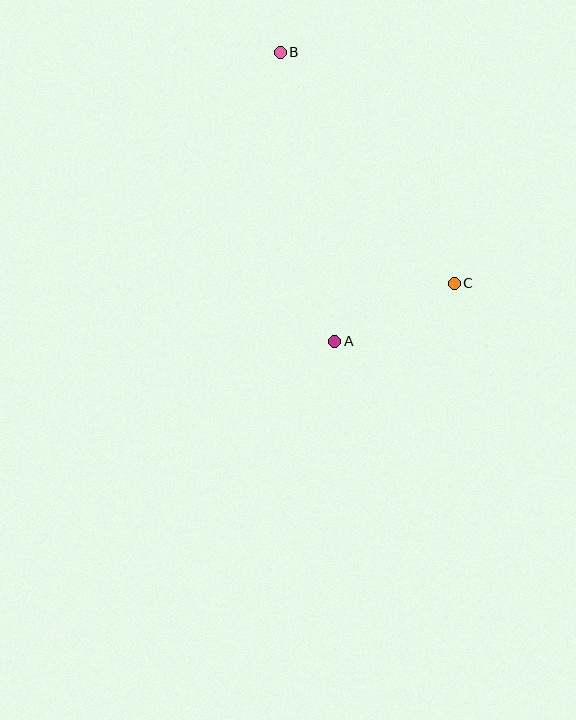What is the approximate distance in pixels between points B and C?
The distance between B and C is approximately 289 pixels.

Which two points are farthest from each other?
Points A and B are farthest from each other.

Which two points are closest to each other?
Points A and C are closest to each other.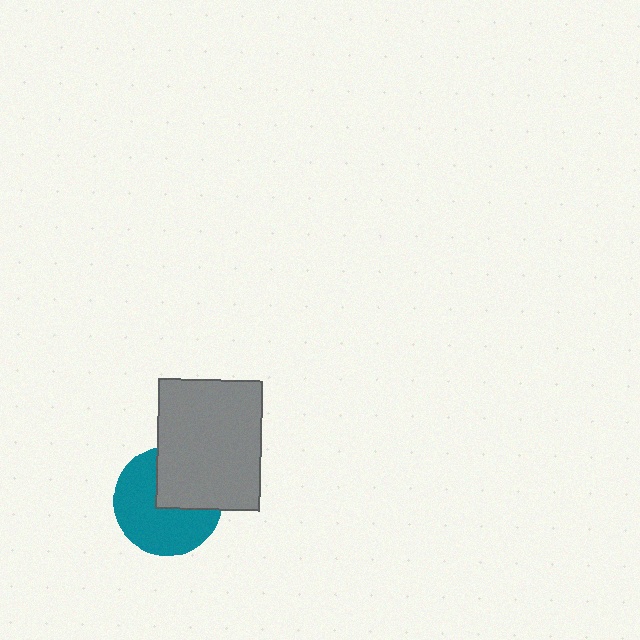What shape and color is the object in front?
The object in front is a gray rectangle.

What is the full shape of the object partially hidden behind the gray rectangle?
The partially hidden object is a teal circle.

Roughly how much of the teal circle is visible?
About half of it is visible (roughly 61%).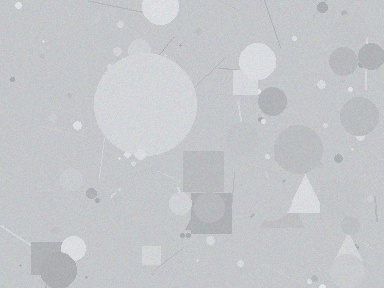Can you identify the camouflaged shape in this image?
The camouflaged shape is a circle.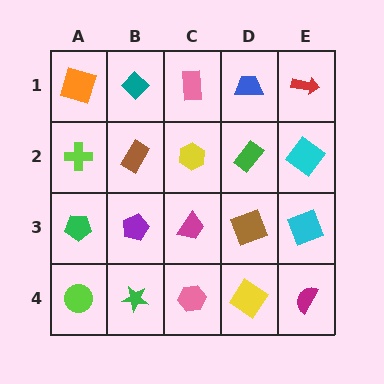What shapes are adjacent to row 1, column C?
A yellow hexagon (row 2, column C), a teal diamond (row 1, column B), a blue trapezoid (row 1, column D).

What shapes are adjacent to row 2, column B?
A teal diamond (row 1, column B), a purple pentagon (row 3, column B), a lime cross (row 2, column A), a yellow hexagon (row 2, column C).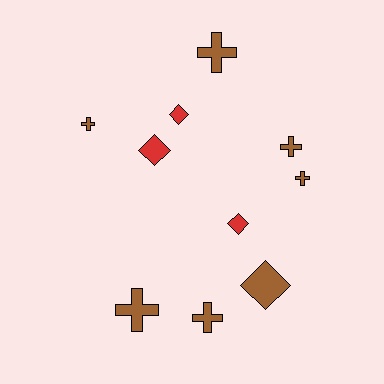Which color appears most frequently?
Brown, with 7 objects.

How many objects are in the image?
There are 10 objects.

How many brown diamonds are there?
There is 1 brown diamond.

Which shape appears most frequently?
Cross, with 6 objects.